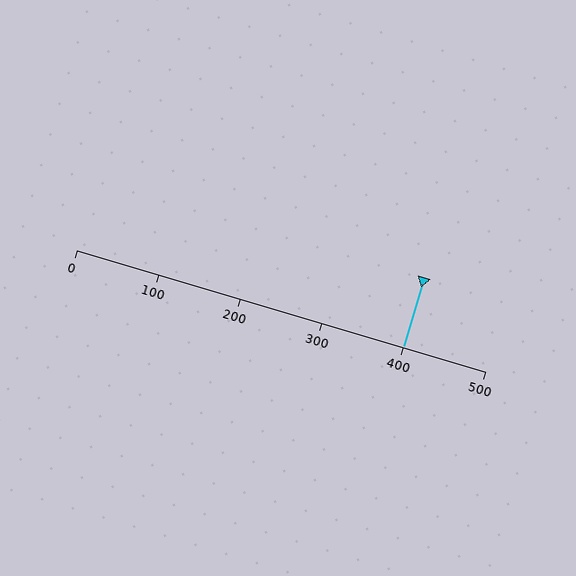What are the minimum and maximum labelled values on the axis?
The axis runs from 0 to 500.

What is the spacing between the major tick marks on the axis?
The major ticks are spaced 100 apart.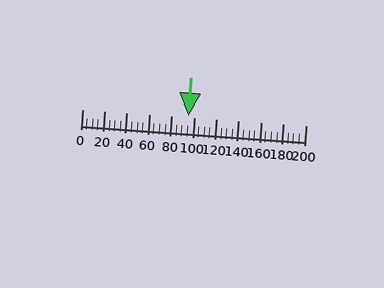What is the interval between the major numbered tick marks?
The major tick marks are spaced 20 units apart.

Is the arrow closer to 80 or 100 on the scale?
The arrow is closer to 100.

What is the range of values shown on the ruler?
The ruler shows values from 0 to 200.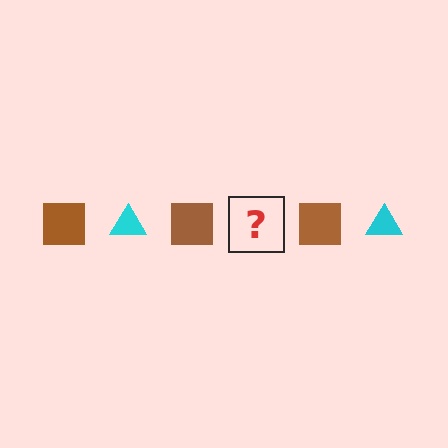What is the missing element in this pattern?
The missing element is a cyan triangle.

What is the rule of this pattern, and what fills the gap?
The rule is that the pattern alternates between brown square and cyan triangle. The gap should be filled with a cyan triangle.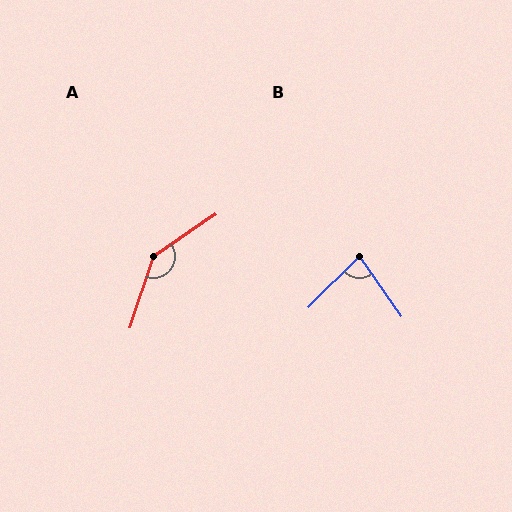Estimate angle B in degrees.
Approximately 79 degrees.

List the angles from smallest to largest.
B (79°), A (143°).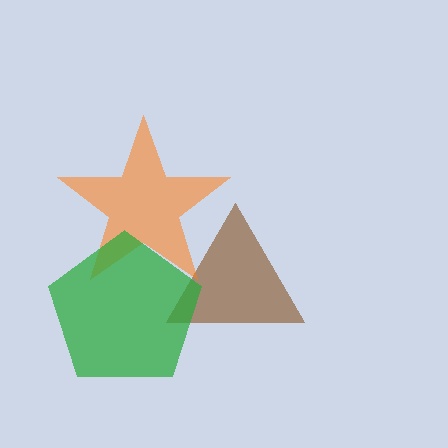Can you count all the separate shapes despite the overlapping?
Yes, there are 3 separate shapes.